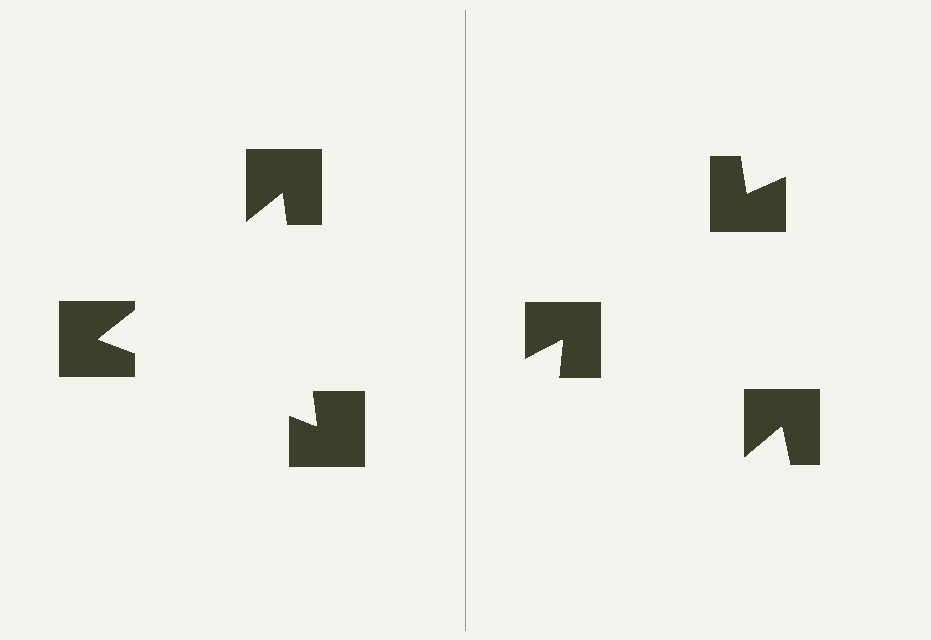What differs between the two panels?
The notched squares are positioned identically on both sides; only the wedge orientations differ. On the left they align to a triangle; on the right they are misaligned.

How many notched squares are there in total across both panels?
6 — 3 on each side.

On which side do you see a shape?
An illusory triangle appears on the left side. On the right side the wedge cuts are rotated, so no coherent shape forms.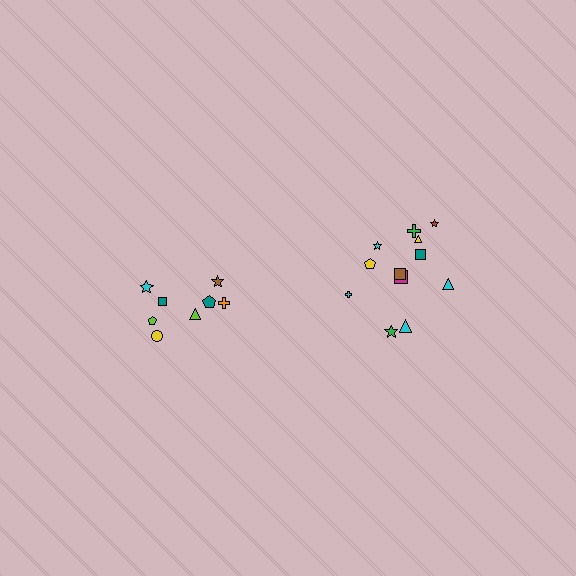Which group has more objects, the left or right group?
The right group.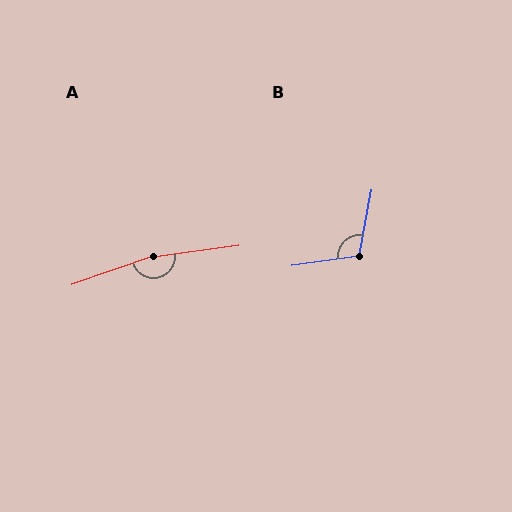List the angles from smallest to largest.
B (108°), A (168°).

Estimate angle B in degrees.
Approximately 108 degrees.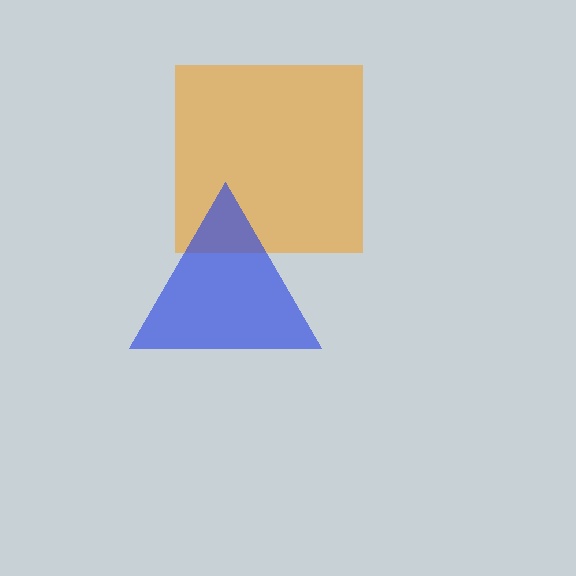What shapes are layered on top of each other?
The layered shapes are: an orange square, a blue triangle.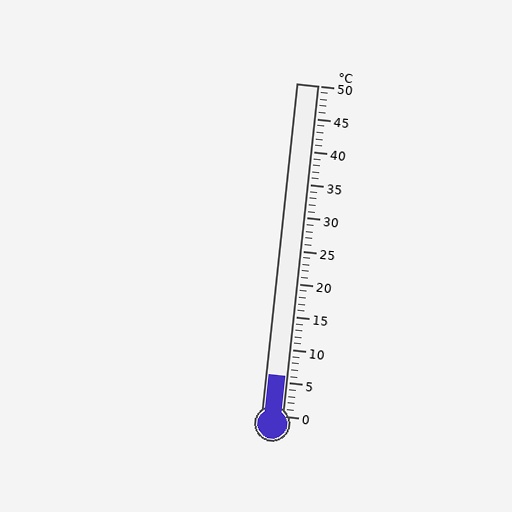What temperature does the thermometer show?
The thermometer shows approximately 6°C.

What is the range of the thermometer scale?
The thermometer scale ranges from 0°C to 50°C.